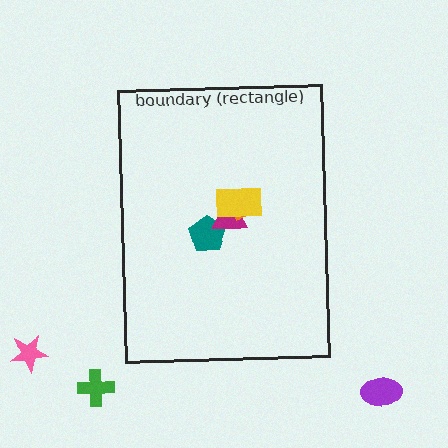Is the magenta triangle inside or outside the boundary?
Inside.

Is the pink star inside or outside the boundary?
Outside.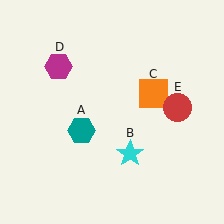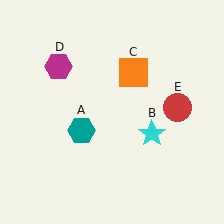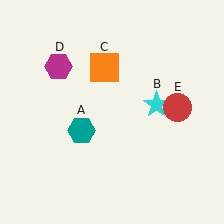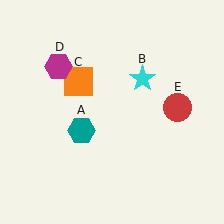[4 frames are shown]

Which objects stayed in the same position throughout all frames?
Teal hexagon (object A) and magenta hexagon (object D) and red circle (object E) remained stationary.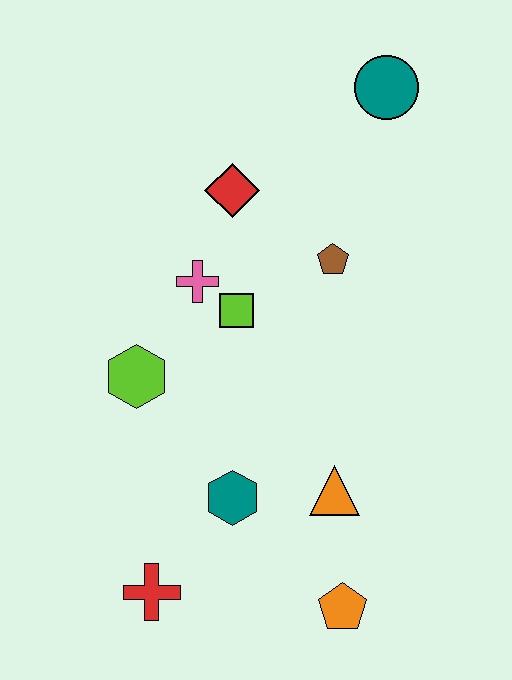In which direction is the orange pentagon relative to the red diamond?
The orange pentagon is below the red diamond.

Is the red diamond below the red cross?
No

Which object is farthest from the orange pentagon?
The teal circle is farthest from the orange pentagon.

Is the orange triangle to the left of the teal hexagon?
No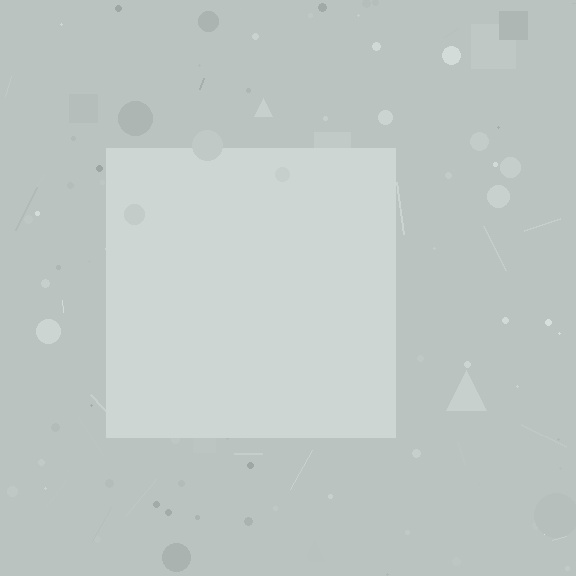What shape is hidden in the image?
A square is hidden in the image.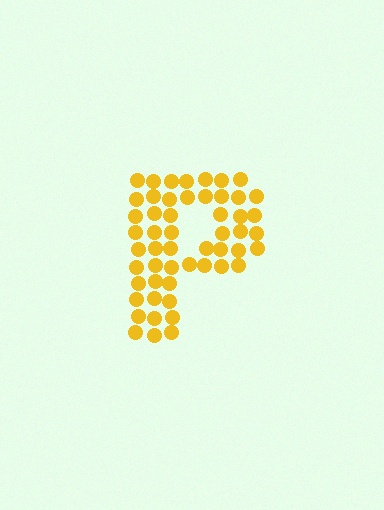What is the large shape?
The large shape is the letter P.